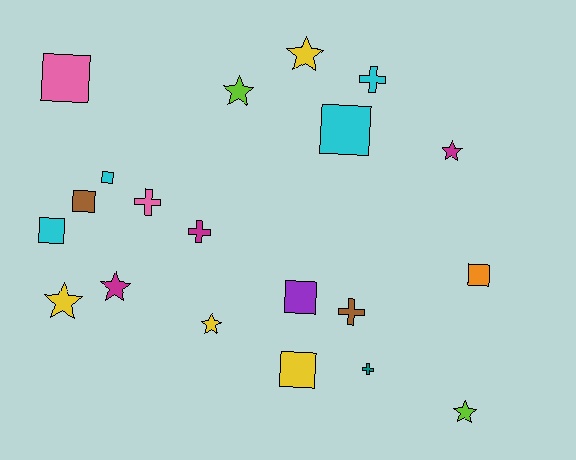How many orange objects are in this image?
There is 1 orange object.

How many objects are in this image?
There are 20 objects.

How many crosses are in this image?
There are 5 crosses.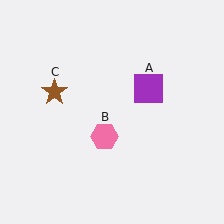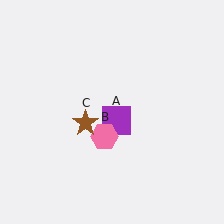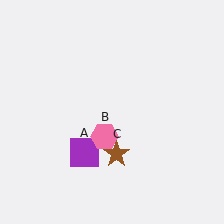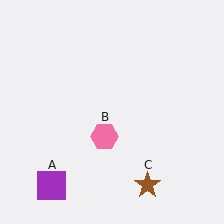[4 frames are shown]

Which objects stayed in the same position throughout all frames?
Pink hexagon (object B) remained stationary.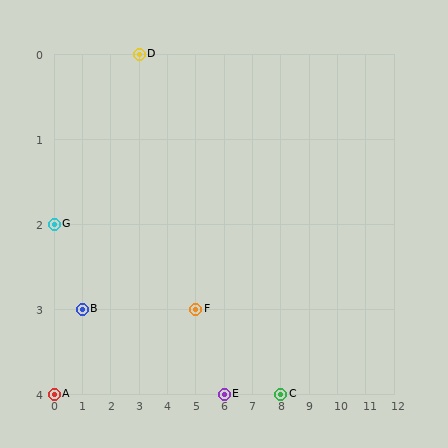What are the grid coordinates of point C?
Point C is at grid coordinates (8, 4).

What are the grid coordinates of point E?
Point E is at grid coordinates (6, 4).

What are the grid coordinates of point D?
Point D is at grid coordinates (3, 0).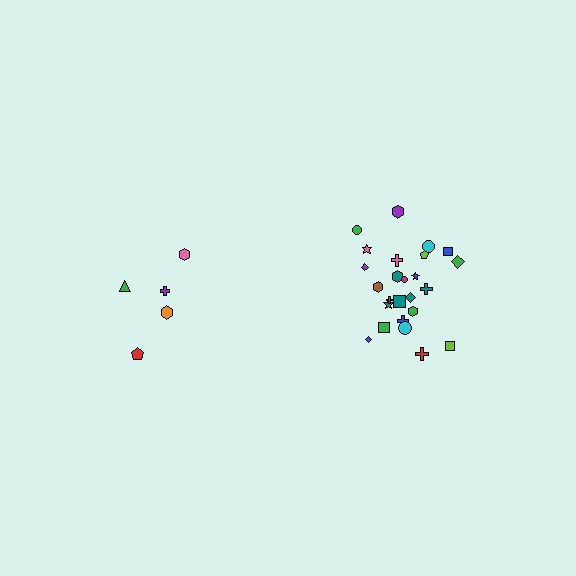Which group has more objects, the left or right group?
The right group.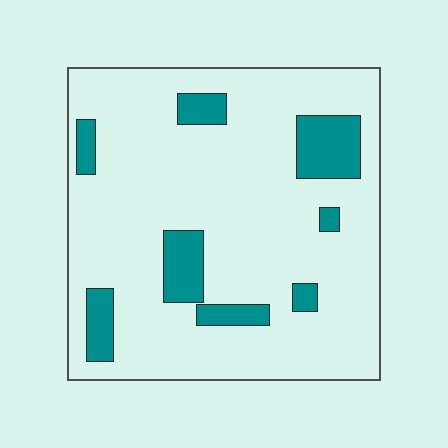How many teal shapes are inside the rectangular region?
8.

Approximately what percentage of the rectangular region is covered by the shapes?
Approximately 15%.